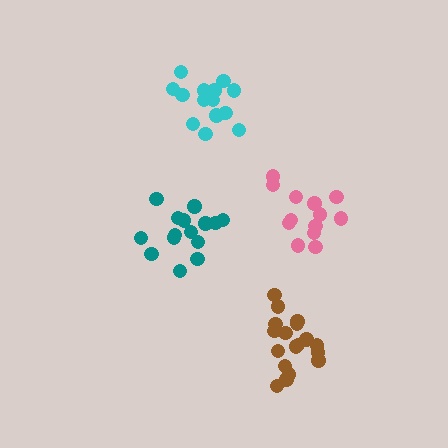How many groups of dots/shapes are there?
There are 4 groups.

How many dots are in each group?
Group 1: 13 dots, Group 2: 14 dots, Group 3: 15 dots, Group 4: 18 dots (60 total).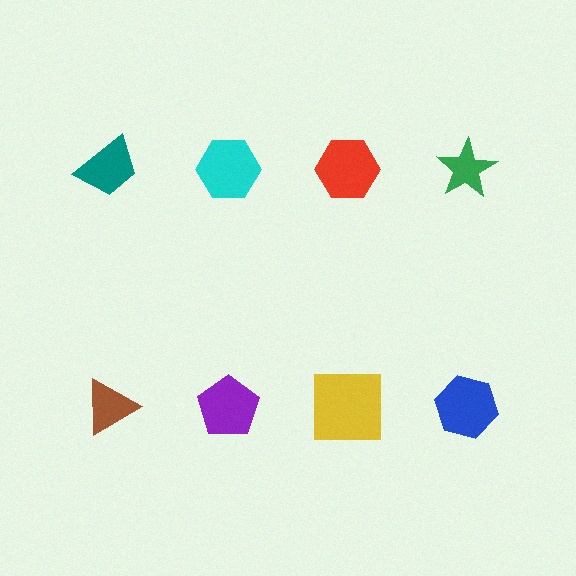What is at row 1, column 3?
A red hexagon.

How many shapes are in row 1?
4 shapes.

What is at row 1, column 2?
A cyan hexagon.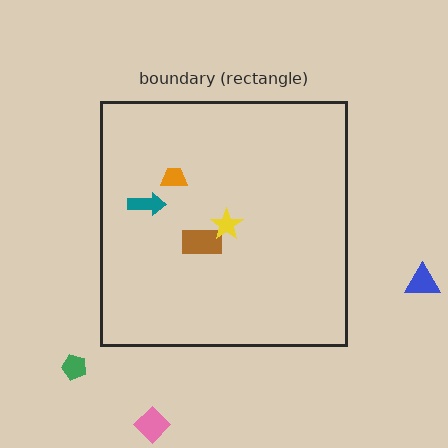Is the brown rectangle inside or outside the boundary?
Inside.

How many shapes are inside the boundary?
4 inside, 3 outside.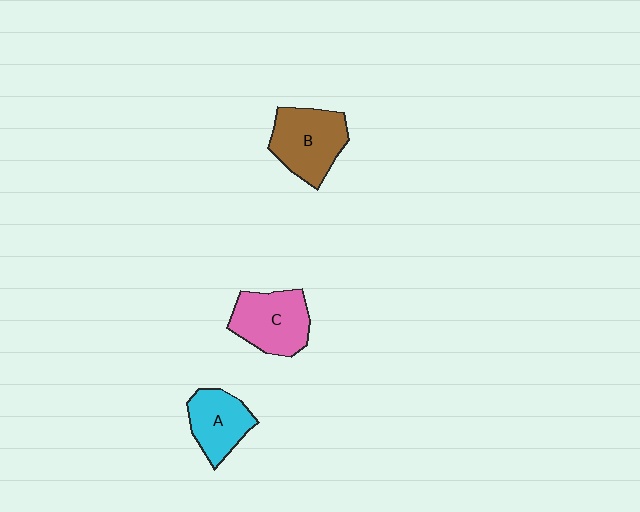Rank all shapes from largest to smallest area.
From largest to smallest: B (brown), C (pink), A (cyan).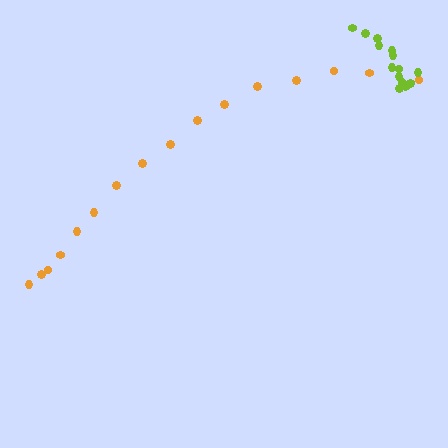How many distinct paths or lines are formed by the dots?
There are 2 distinct paths.